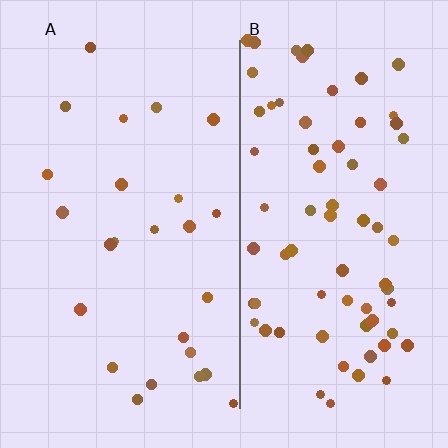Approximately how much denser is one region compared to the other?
Approximately 2.8× — region B over region A.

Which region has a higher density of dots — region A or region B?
B (the right).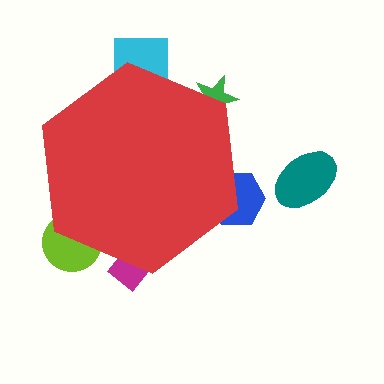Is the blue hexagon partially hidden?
Yes, the blue hexagon is partially hidden behind the red hexagon.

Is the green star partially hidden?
Yes, the green star is partially hidden behind the red hexagon.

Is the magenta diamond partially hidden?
Yes, the magenta diamond is partially hidden behind the red hexagon.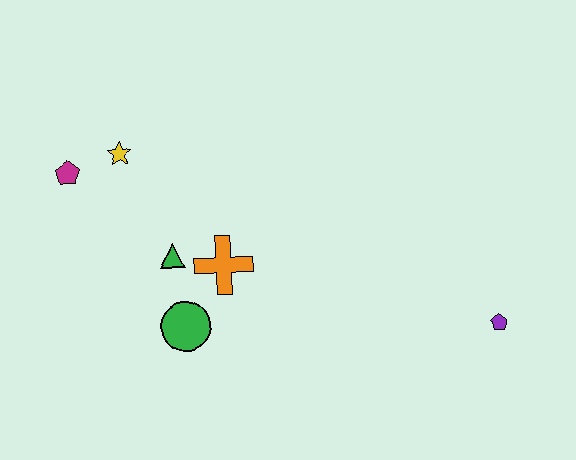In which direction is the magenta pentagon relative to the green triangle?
The magenta pentagon is to the left of the green triangle.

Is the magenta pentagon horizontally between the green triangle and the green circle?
No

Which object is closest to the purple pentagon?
The orange cross is closest to the purple pentagon.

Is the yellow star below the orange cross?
No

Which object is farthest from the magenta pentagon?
The purple pentagon is farthest from the magenta pentagon.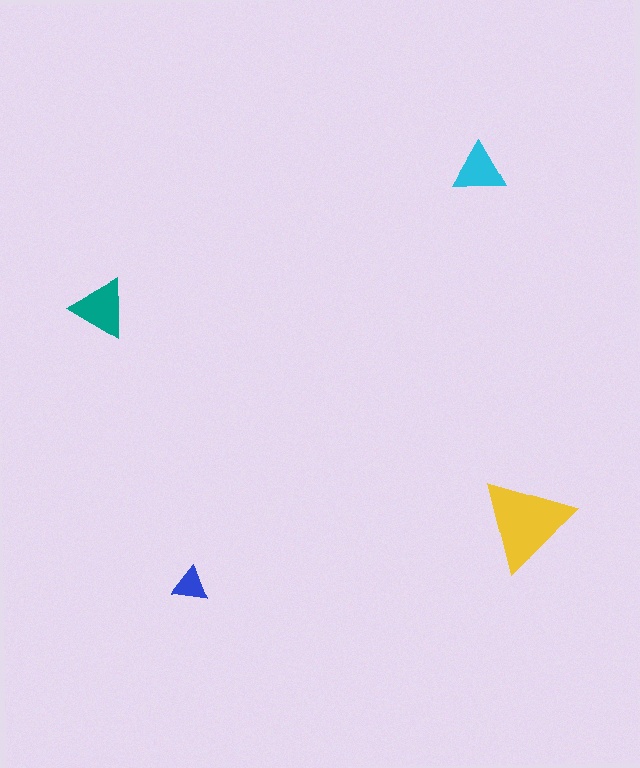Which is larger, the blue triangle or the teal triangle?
The teal one.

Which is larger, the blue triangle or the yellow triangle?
The yellow one.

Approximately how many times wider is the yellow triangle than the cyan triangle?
About 2 times wider.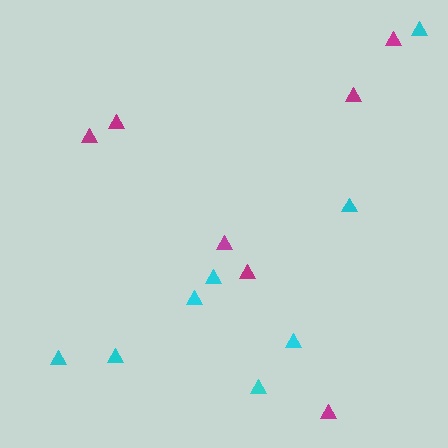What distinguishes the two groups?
There are 2 groups: one group of cyan triangles (8) and one group of magenta triangles (7).